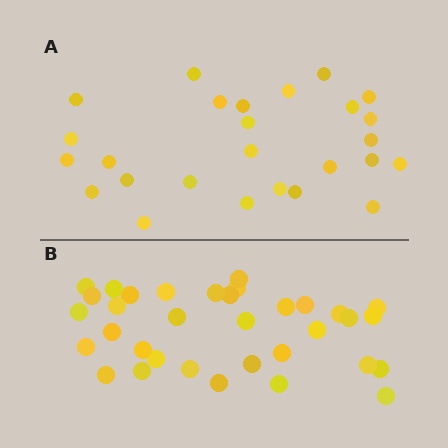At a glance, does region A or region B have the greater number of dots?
Region B (the bottom region) has more dots.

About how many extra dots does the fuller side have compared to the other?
Region B has roughly 8 or so more dots than region A.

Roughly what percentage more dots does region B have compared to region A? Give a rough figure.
About 30% more.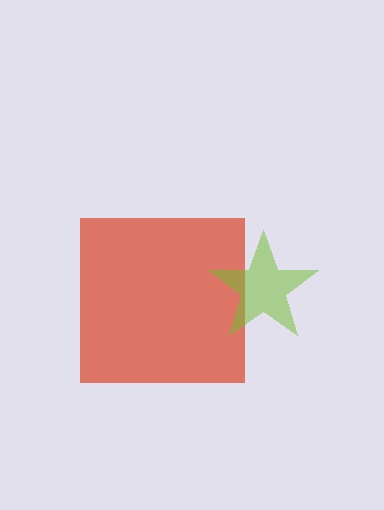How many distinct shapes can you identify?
There are 2 distinct shapes: a red square, a lime star.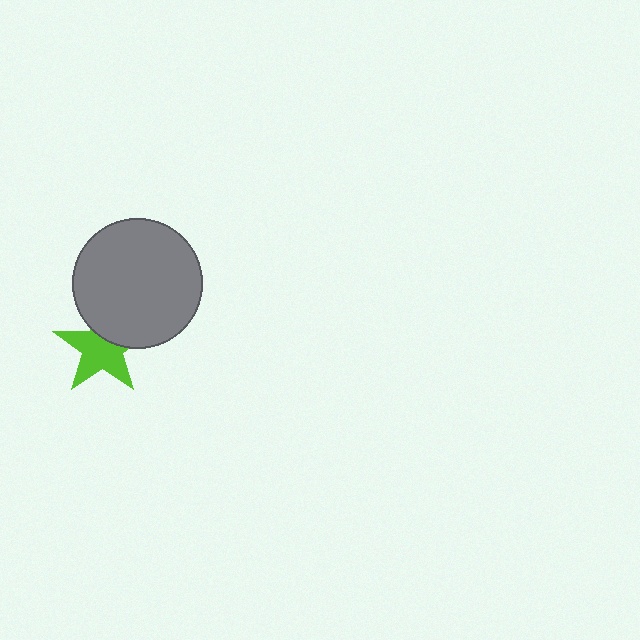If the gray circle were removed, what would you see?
You would see the complete lime star.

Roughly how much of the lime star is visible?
Most of it is visible (roughly 67%).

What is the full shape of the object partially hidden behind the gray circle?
The partially hidden object is a lime star.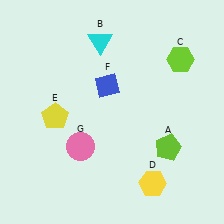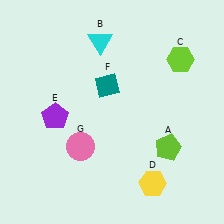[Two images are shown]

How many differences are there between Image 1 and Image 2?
There are 2 differences between the two images.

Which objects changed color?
E changed from yellow to purple. F changed from blue to teal.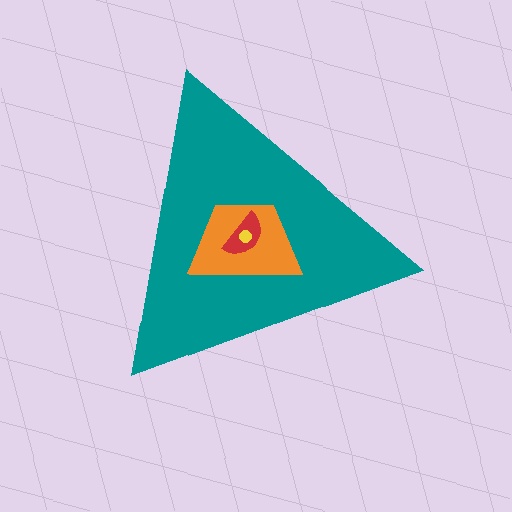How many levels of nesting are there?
4.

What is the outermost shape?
The teal triangle.